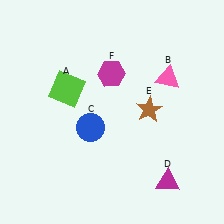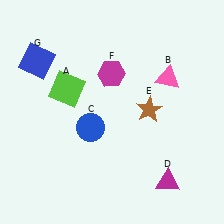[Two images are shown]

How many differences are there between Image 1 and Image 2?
There is 1 difference between the two images.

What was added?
A blue square (G) was added in Image 2.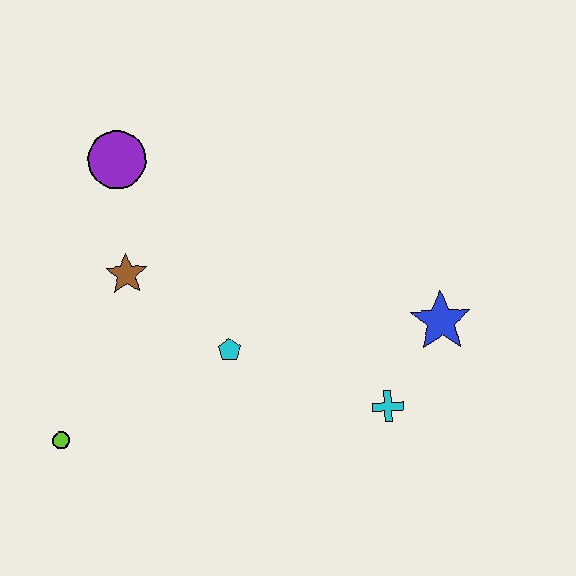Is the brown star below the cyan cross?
No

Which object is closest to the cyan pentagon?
The brown star is closest to the cyan pentagon.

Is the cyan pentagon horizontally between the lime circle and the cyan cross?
Yes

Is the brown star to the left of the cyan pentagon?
Yes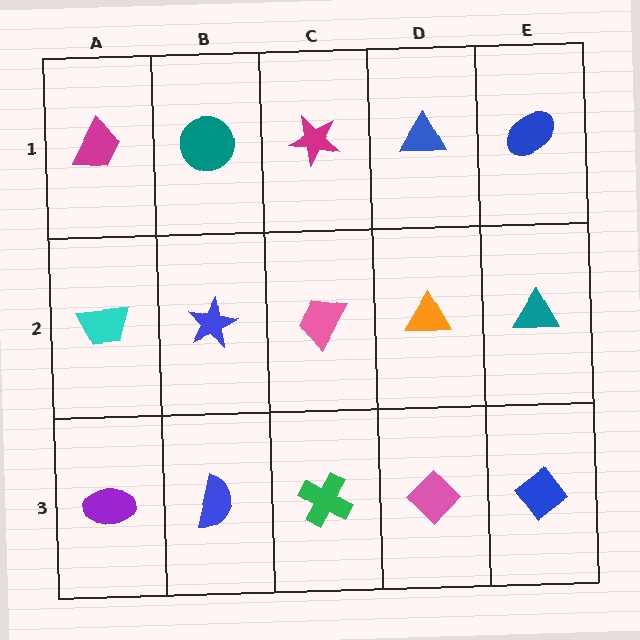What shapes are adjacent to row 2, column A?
A magenta trapezoid (row 1, column A), a purple ellipse (row 3, column A), a blue star (row 2, column B).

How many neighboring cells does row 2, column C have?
4.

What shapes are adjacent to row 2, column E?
A blue ellipse (row 1, column E), a blue diamond (row 3, column E), an orange triangle (row 2, column D).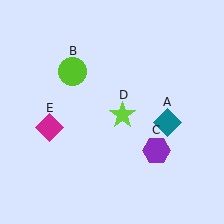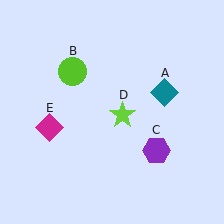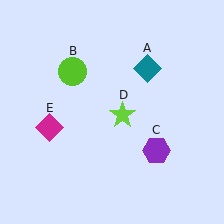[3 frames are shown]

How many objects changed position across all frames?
1 object changed position: teal diamond (object A).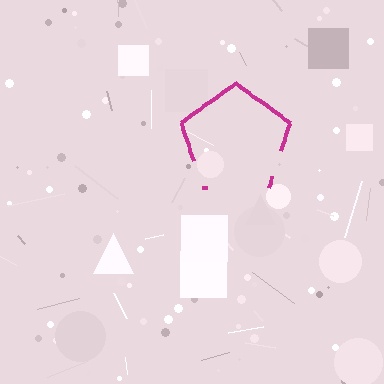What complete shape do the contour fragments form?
The contour fragments form a pentagon.